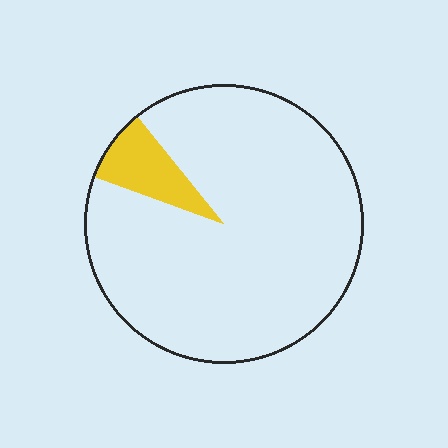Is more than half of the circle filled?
No.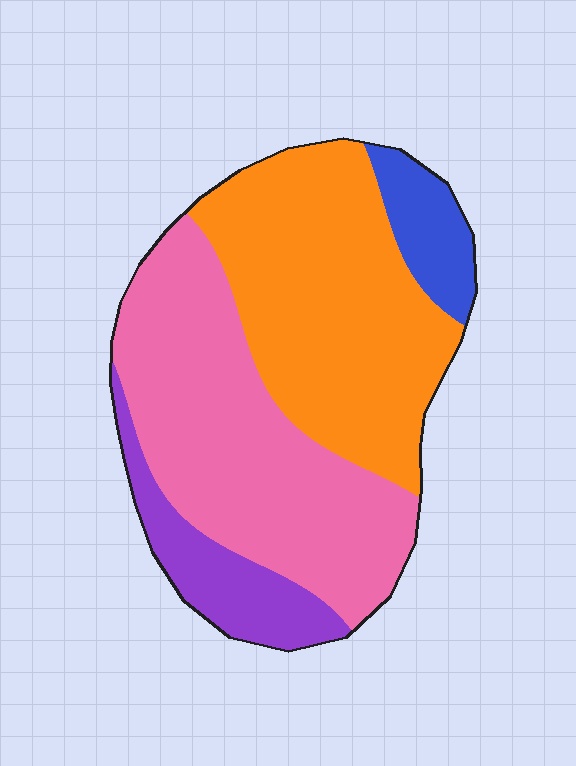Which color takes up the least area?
Blue, at roughly 10%.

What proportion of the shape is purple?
Purple takes up about one eighth (1/8) of the shape.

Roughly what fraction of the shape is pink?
Pink covers 41% of the shape.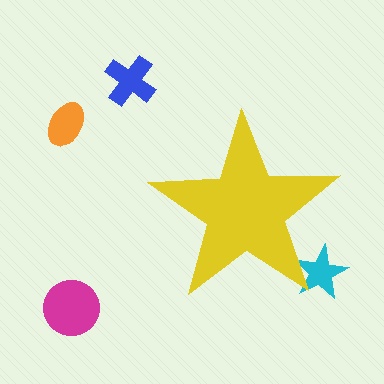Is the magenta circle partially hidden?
No, the magenta circle is fully visible.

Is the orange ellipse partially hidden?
No, the orange ellipse is fully visible.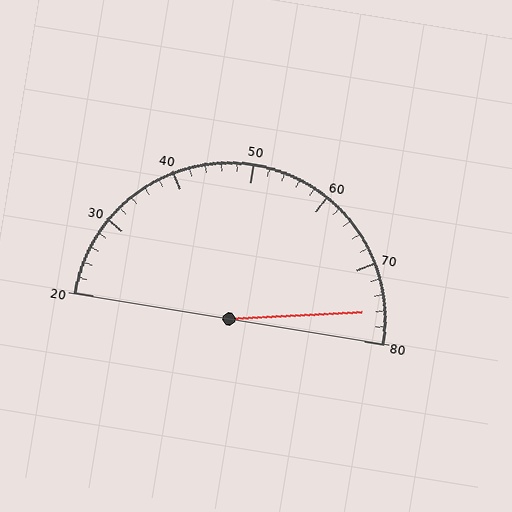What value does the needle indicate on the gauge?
The needle indicates approximately 76.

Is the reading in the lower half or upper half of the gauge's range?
The reading is in the upper half of the range (20 to 80).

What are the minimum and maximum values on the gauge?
The gauge ranges from 20 to 80.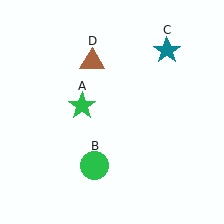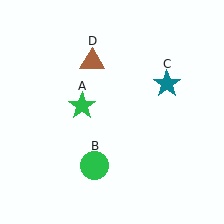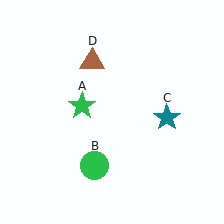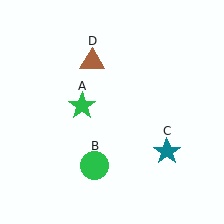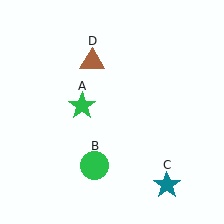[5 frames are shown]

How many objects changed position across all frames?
1 object changed position: teal star (object C).